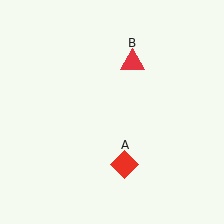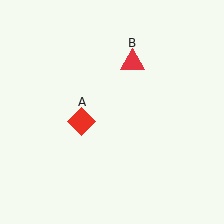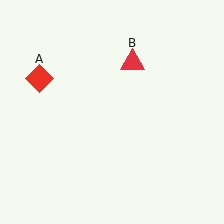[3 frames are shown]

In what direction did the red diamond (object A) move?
The red diamond (object A) moved up and to the left.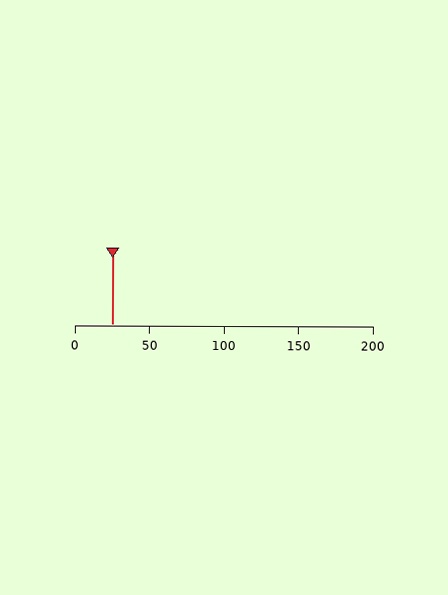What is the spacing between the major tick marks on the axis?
The major ticks are spaced 50 apart.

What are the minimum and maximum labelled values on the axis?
The axis runs from 0 to 200.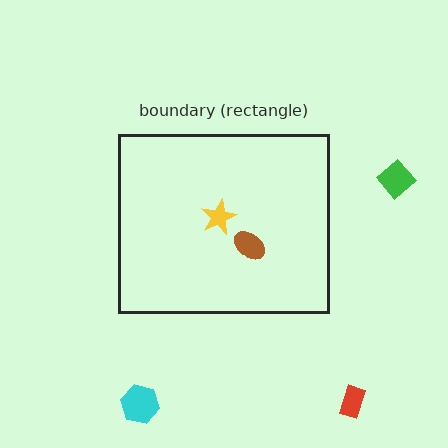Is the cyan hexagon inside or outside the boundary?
Outside.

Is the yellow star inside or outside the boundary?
Inside.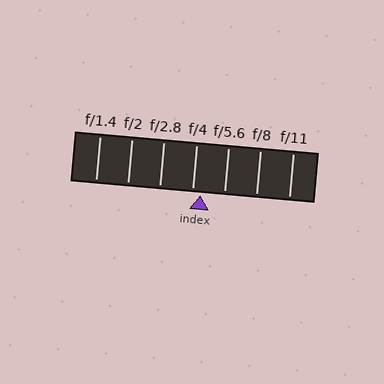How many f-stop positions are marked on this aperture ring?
There are 7 f-stop positions marked.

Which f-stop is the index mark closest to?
The index mark is closest to f/4.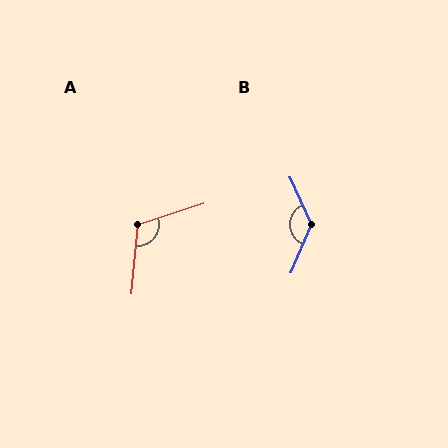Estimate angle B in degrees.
Approximately 132 degrees.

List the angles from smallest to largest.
A (113°), B (132°).